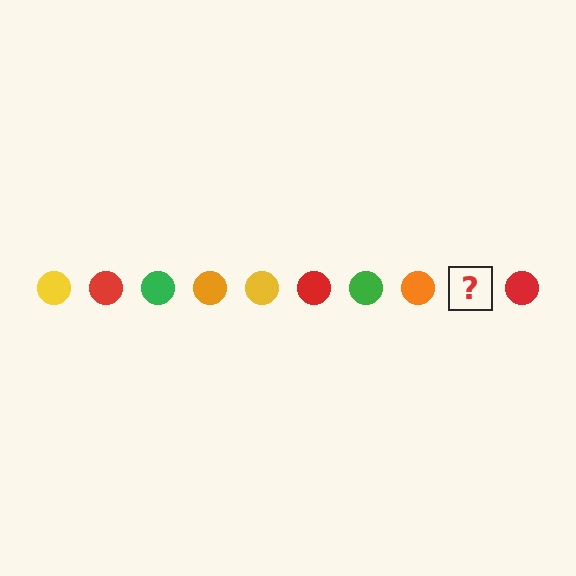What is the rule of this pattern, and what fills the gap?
The rule is that the pattern cycles through yellow, red, green, orange circles. The gap should be filled with a yellow circle.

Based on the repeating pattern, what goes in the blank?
The blank should be a yellow circle.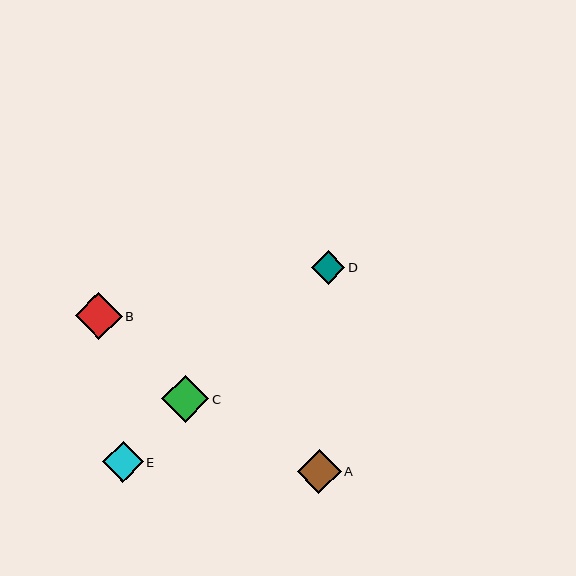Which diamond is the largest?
Diamond C is the largest with a size of approximately 47 pixels.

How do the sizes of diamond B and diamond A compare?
Diamond B and diamond A are approximately the same size.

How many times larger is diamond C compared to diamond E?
Diamond C is approximately 1.2 times the size of diamond E.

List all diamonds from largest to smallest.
From largest to smallest: C, B, A, E, D.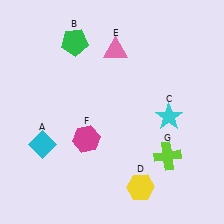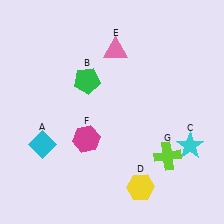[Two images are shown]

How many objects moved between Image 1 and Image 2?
2 objects moved between the two images.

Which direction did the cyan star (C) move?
The cyan star (C) moved down.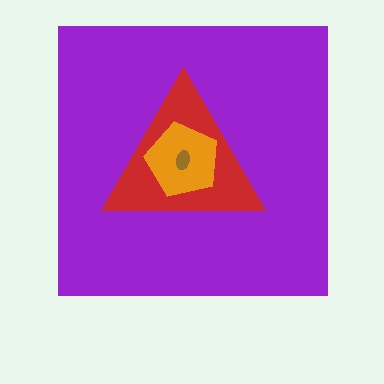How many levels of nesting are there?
4.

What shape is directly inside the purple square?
The red triangle.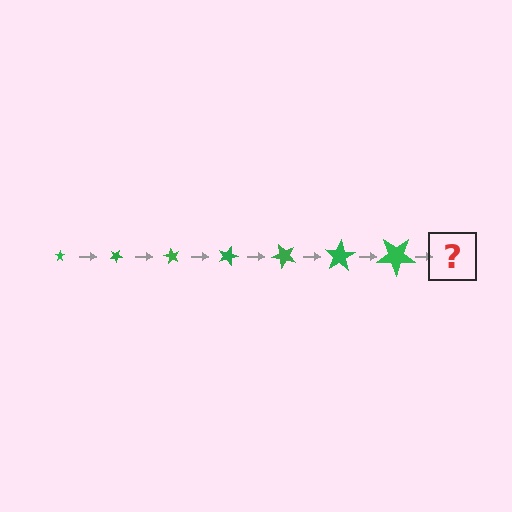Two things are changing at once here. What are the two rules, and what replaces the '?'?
The two rules are that the star grows larger each step and it rotates 30 degrees each step. The '?' should be a star, larger than the previous one and rotated 210 degrees from the start.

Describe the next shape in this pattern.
It should be a star, larger than the previous one and rotated 210 degrees from the start.